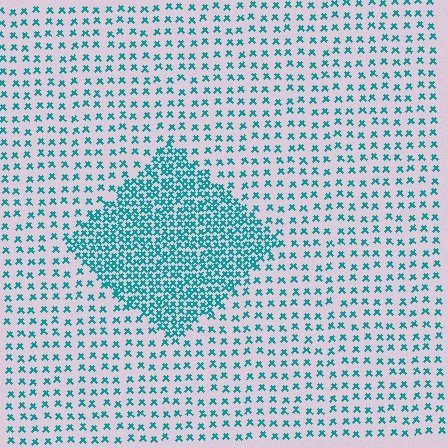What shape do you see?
I see a diamond.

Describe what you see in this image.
The image contains small teal elements arranged at two different densities. A diamond-shaped region is visible where the elements are more densely packed than the surrounding area.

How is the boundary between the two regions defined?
The boundary is defined by a change in element density (approximately 2.7x ratio). All elements are the same color, size, and shape.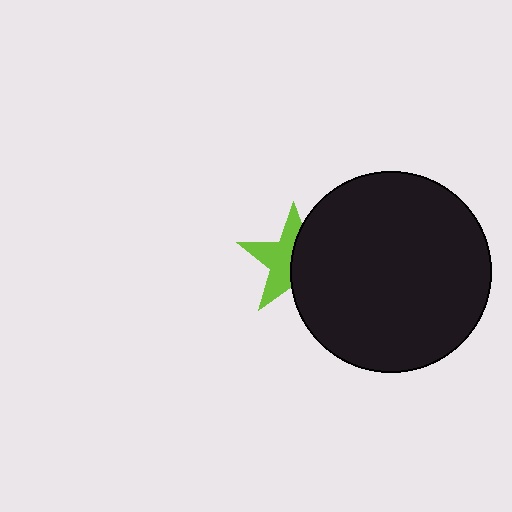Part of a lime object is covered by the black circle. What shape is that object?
It is a star.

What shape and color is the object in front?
The object in front is a black circle.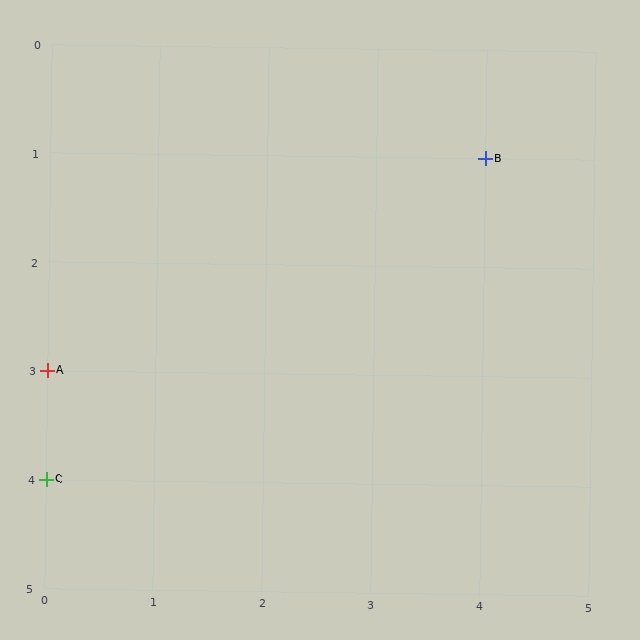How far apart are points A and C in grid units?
Points A and C are 1 row apart.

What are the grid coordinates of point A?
Point A is at grid coordinates (0, 3).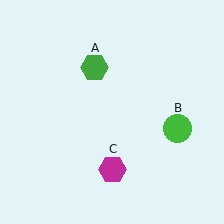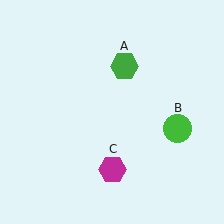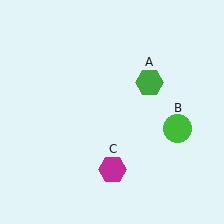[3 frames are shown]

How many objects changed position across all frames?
1 object changed position: green hexagon (object A).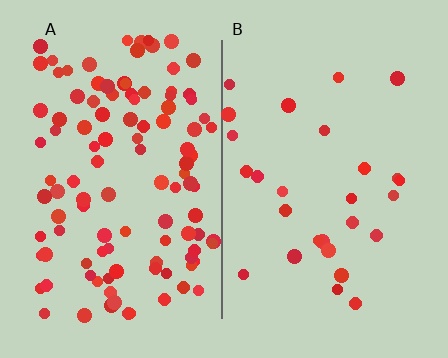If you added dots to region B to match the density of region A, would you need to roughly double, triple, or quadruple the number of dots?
Approximately quadruple.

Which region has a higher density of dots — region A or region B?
A (the left).